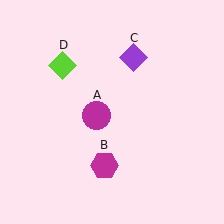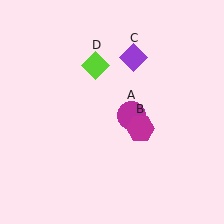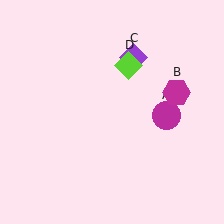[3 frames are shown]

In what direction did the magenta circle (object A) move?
The magenta circle (object A) moved right.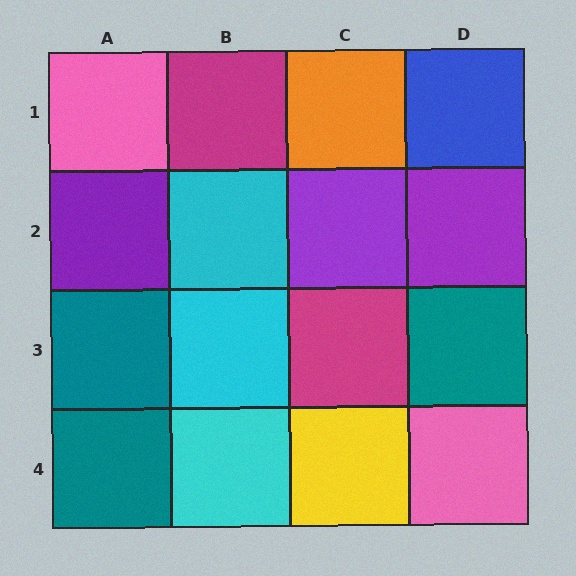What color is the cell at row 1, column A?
Pink.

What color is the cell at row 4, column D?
Pink.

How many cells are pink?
2 cells are pink.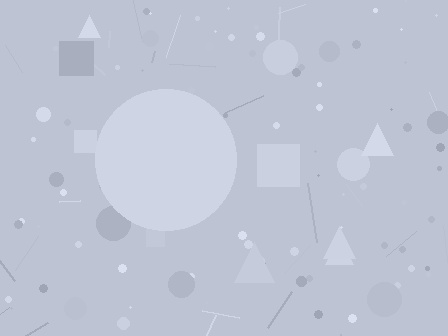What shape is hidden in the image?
A circle is hidden in the image.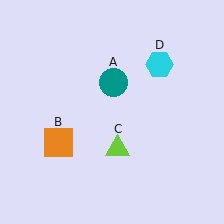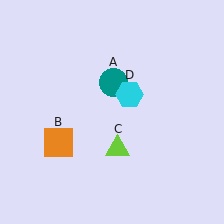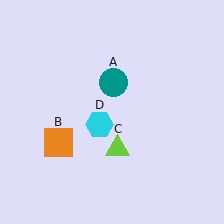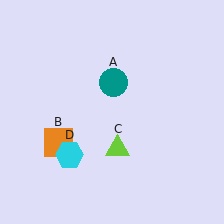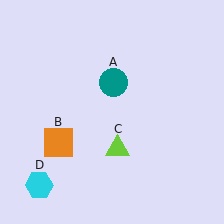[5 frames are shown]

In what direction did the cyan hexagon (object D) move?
The cyan hexagon (object D) moved down and to the left.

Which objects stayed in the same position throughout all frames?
Teal circle (object A) and orange square (object B) and lime triangle (object C) remained stationary.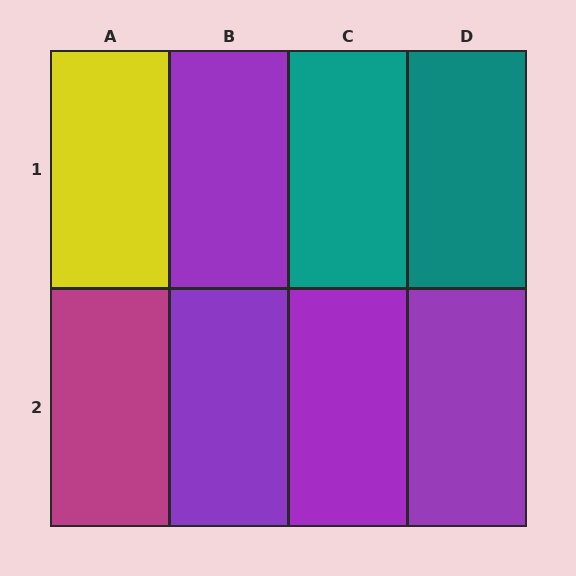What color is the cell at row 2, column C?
Purple.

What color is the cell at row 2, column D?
Purple.